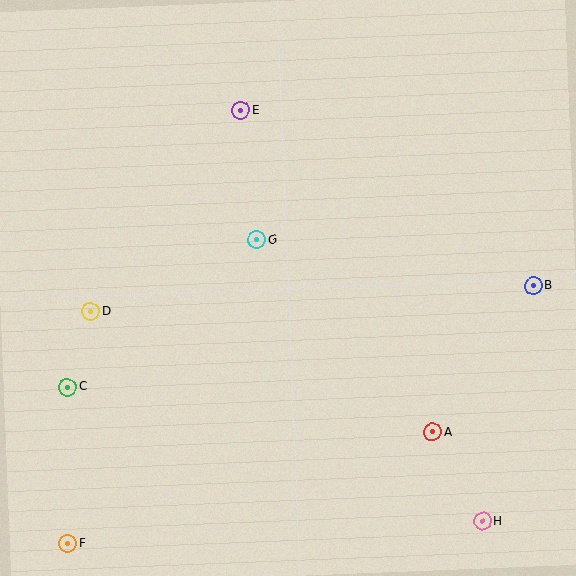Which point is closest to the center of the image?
Point G at (257, 240) is closest to the center.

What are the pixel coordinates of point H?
Point H is at (483, 521).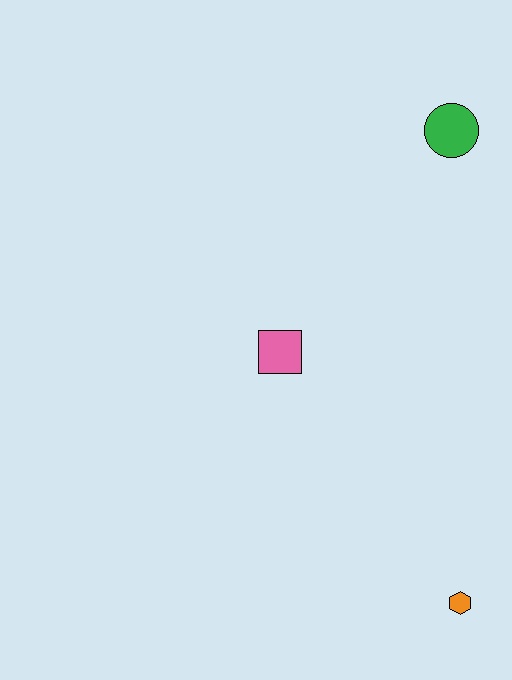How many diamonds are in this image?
There are no diamonds.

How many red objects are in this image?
There are no red objects.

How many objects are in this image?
There are 3 objects.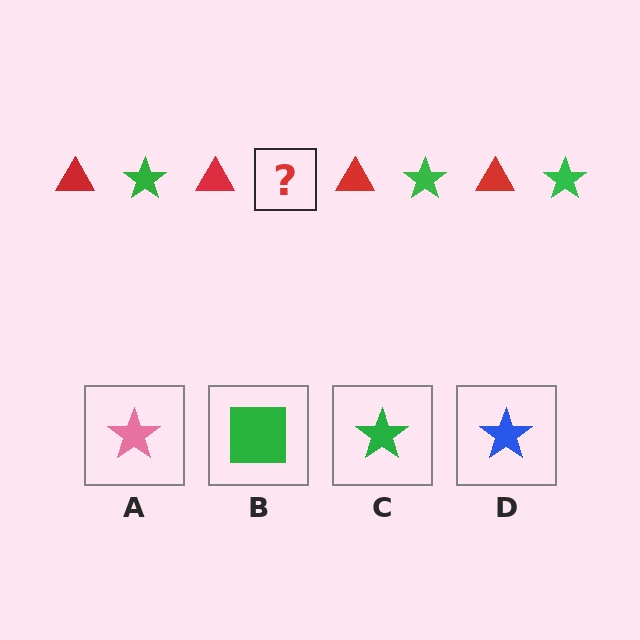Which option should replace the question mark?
Option C.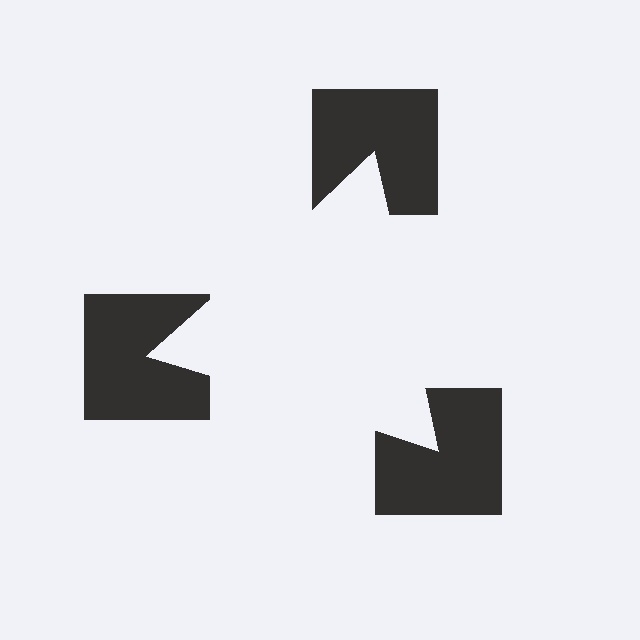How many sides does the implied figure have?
3 sides.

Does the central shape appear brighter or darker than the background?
It typically appears slightly brighter than the background, even though no actual brightness change is drawn.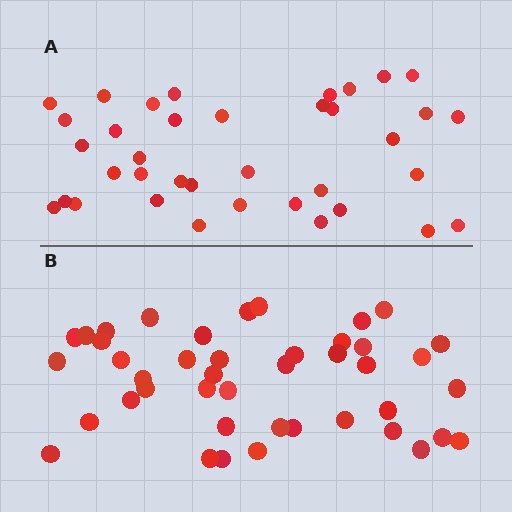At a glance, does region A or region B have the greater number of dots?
Region B (the bottom region) has more dots.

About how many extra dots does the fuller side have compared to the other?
Region B has about 6 more dots than region A.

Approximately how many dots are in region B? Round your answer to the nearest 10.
About 40 dots. (The exact count is 43, which rounds to 40.)